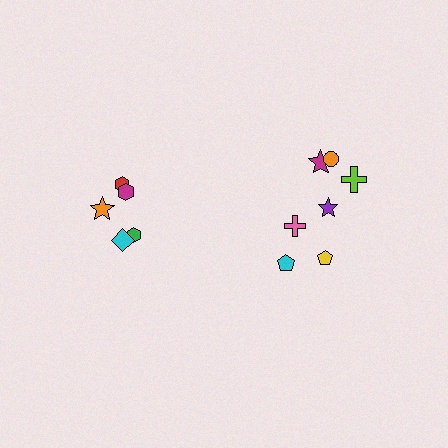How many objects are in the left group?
There are 5 objects.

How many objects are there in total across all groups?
There are 12 objects.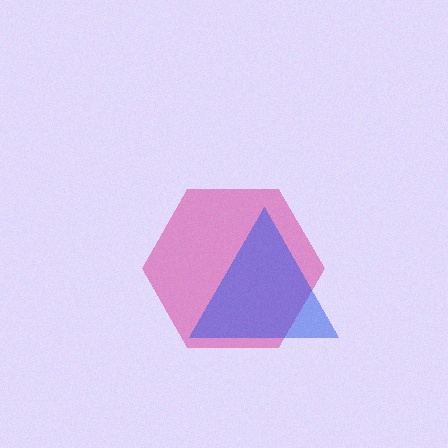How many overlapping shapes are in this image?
There are 2 overlapping shapes in the image.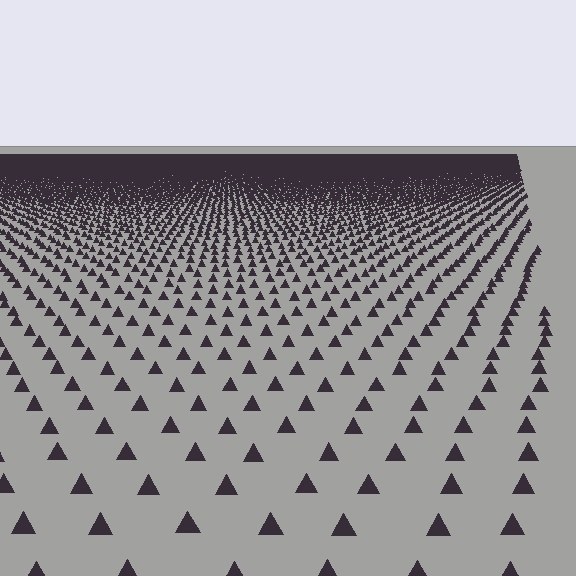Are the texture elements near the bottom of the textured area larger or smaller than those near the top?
Larger. Near the bottom, elements are closer to the viewer and appear at a bigger on-screen size.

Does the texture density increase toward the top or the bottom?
Density increases toward the top.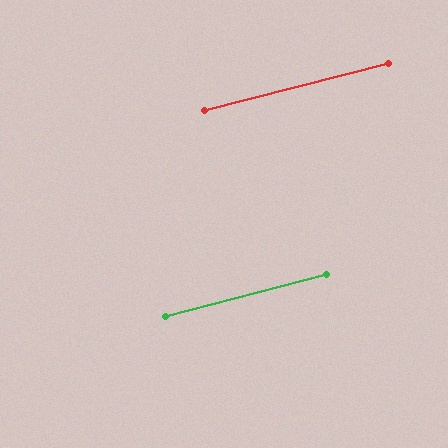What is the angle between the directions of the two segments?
Approximately 0 degrees.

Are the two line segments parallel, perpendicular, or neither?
Parallel — their directions differ by only 0.1°.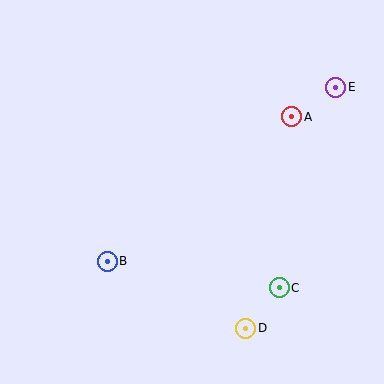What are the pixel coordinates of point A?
Point A is at (292, 117).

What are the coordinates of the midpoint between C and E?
The midpoint between C and E is at (308, 188).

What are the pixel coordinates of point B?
Point B is at (107, 261).